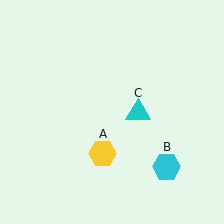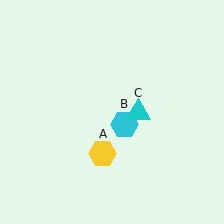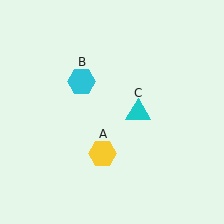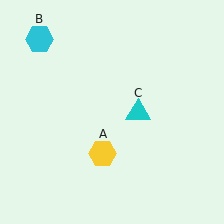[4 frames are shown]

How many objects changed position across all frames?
1 object changed position: cyan hexagon (object B).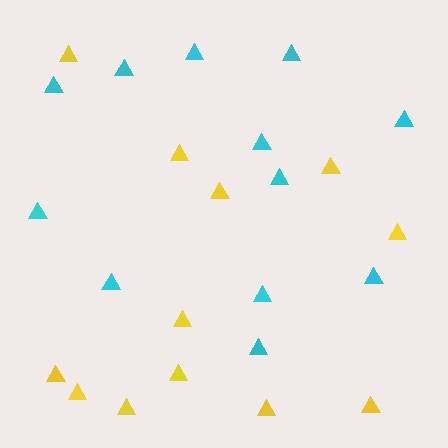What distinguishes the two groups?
There are 2 groups: one group of cyan triangles (12) and one group of yellow triangles (12).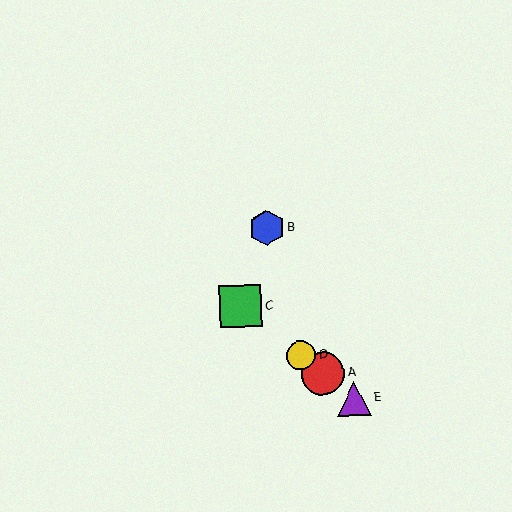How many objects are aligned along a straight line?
4 objects (A, C, D, E) are aligned along a straight line.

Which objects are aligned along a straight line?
Objects A, C, D, E are aligned along a straight line.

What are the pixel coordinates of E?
Object E is at (354, 398).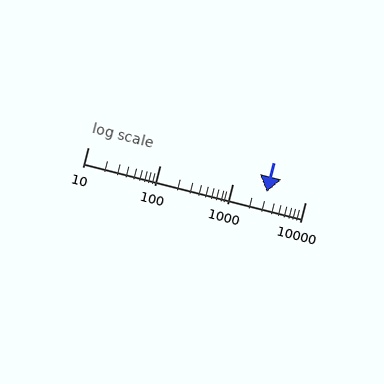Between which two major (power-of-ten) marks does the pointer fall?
The pointer is between 1000 and 10000.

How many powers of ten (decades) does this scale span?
The scale spans 3 decades, from 10 to 10000.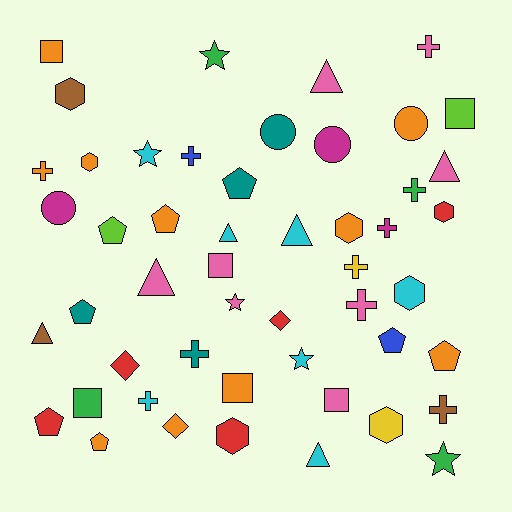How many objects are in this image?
There are 50 objects.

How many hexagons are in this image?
There are 7 hexagons.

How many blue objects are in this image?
There are 2 blue objects.